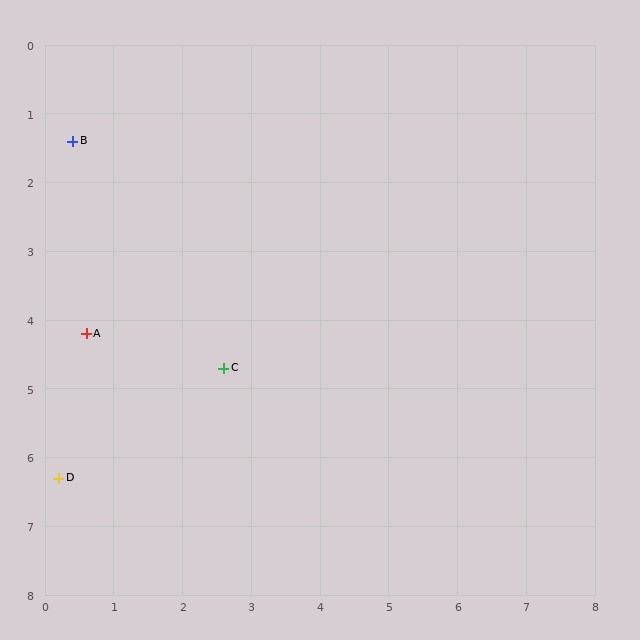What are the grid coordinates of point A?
Point A is at approximately (0.6, 4.2).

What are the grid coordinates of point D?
Point D is at approximately (0.2, 6.3).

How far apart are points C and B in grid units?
Points C and B are about 4.0 grid units apart.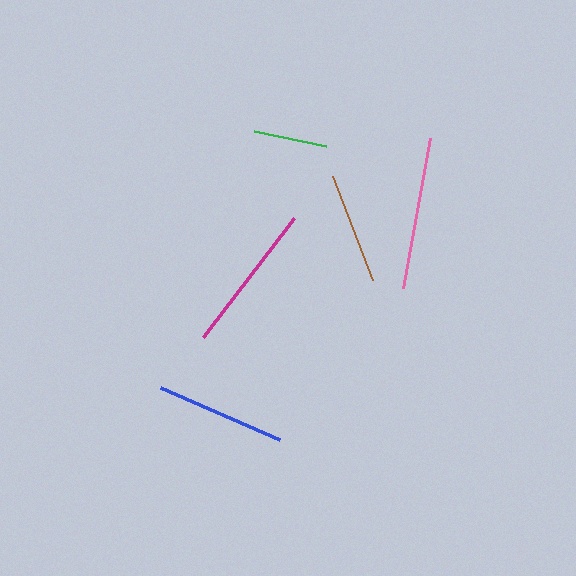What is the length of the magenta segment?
The magenta segment is approximately 150 pixels long.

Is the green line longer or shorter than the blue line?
The blue line is longer than the green line.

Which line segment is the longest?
The pink line is the longest at approximately 152 pixels.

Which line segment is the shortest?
The green line is the shortest at approximately 74 pixels.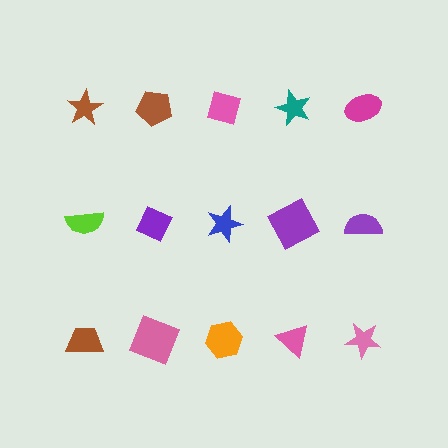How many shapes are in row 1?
5 shapes.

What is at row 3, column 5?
A pink star.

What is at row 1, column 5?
A magenta ellipse.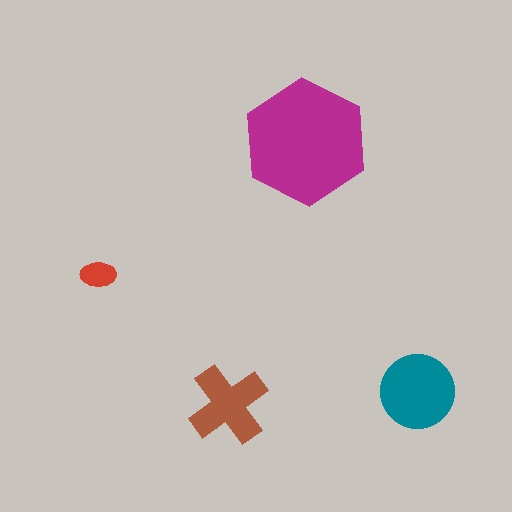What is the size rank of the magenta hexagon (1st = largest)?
1st.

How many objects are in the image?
There are 4 objects in the image.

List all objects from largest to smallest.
The magenta hexagon, the teal circle, the brown cross, the red ellipse.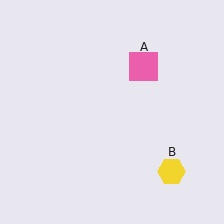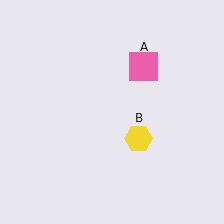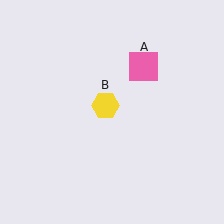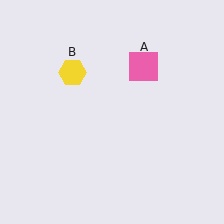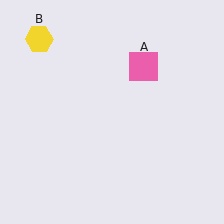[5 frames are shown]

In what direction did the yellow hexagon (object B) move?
The yellow hexagon (object B) moved up and to the left.